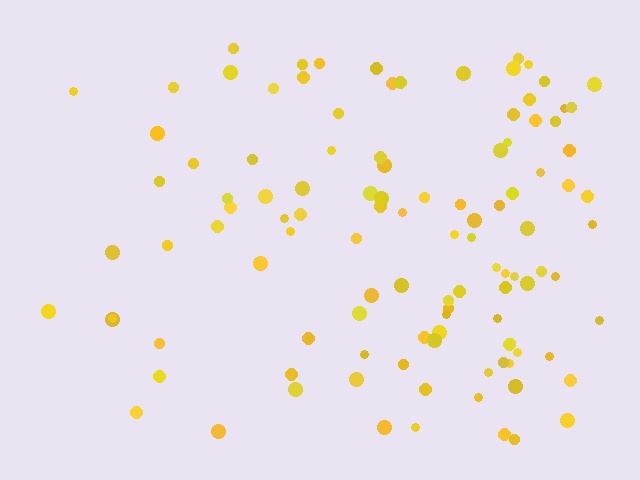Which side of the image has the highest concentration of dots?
The right.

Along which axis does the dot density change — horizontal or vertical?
Horizontal.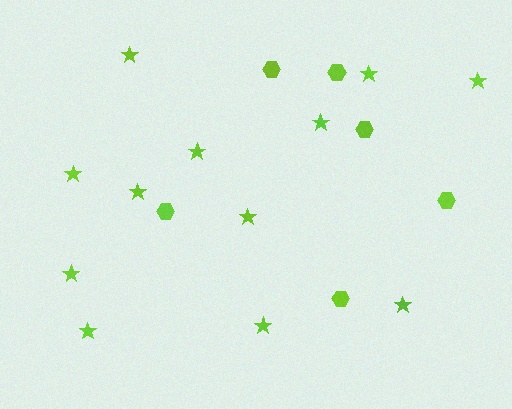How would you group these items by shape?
There are 2 groups: one group of stars (12) and one group of hexagons (6).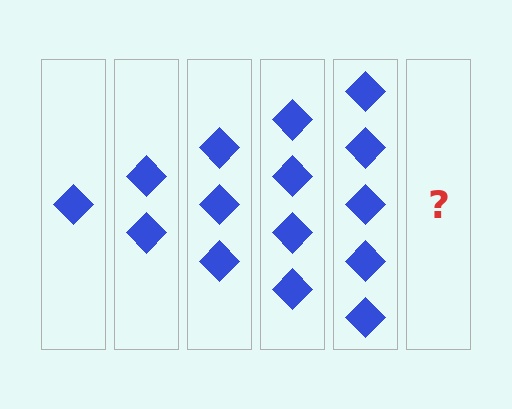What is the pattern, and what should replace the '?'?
The pattern is that each step adds one more diamond. The '?' should be 6 diamonds.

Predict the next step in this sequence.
The next step is 6 diamonds.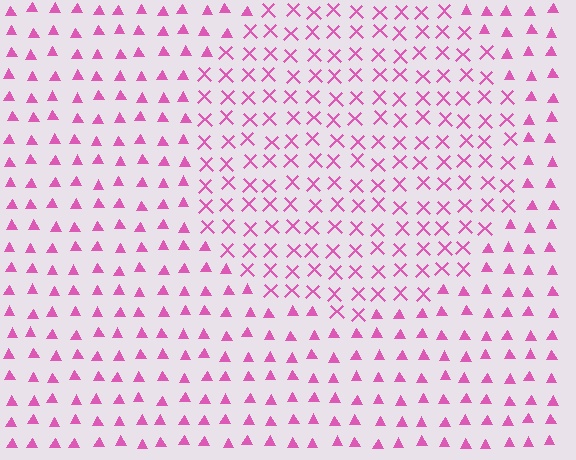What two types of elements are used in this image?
The image uses X marks inside the circle region and triangles outside it.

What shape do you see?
I see a circle.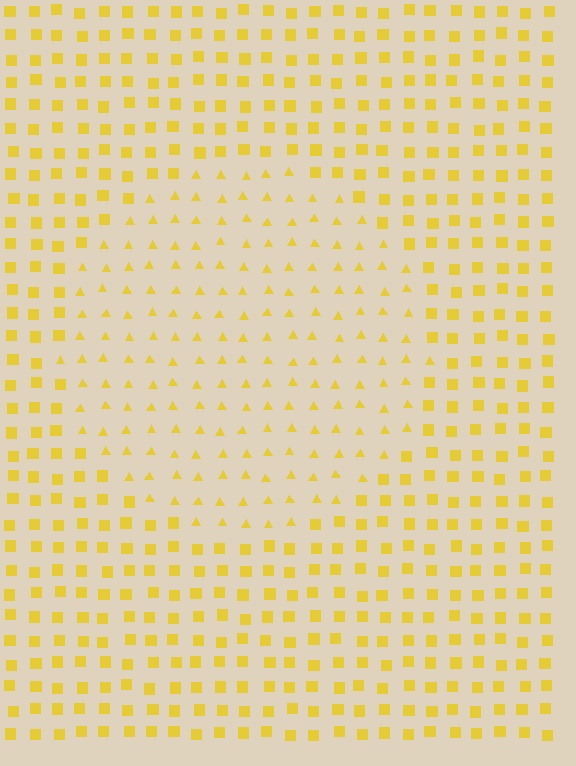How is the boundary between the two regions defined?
The boundary is defined by a change in element shape: triangles inside vs. squares outside. All elements share the same color and spacing.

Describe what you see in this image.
The image is filled with small yellow elements arranged in a uniform grid. A circle-shaped region contains triangles, while the surrounding area contains squares. The boundary is defined purely by the change in element shape.